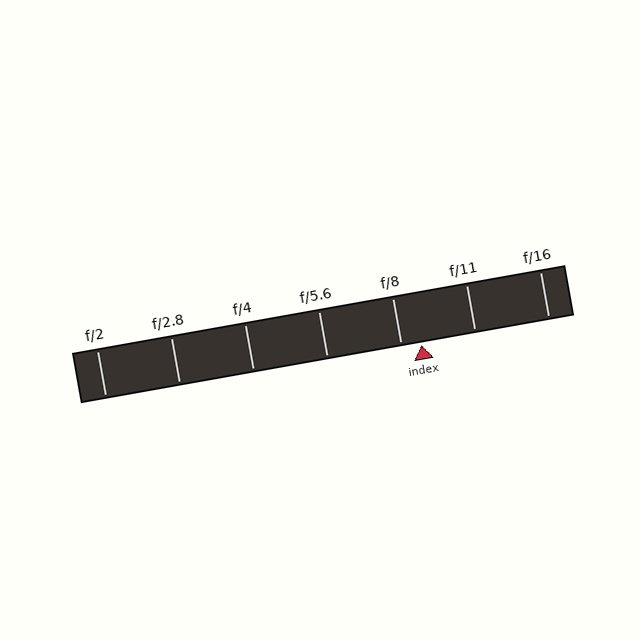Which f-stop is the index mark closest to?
The index mark is closest to f/8.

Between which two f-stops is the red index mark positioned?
The index mark is between f/8 and f/11.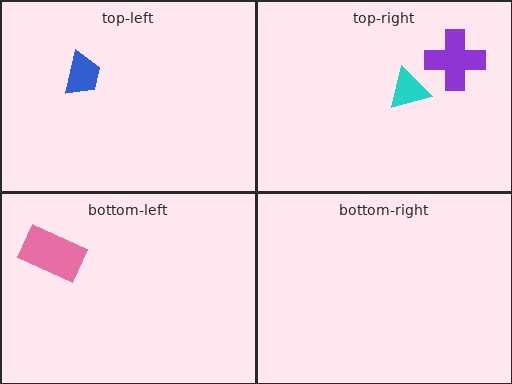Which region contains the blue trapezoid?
The top-left region.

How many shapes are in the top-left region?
1.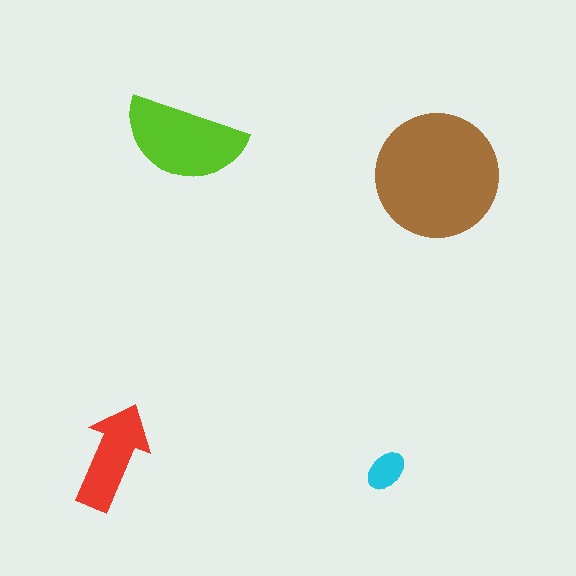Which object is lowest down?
The cyan ellipse is bottommost.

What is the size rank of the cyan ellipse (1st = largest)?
4th.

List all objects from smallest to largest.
The cyan ellipse, the red arrow, the lime semicircle, the brown circle.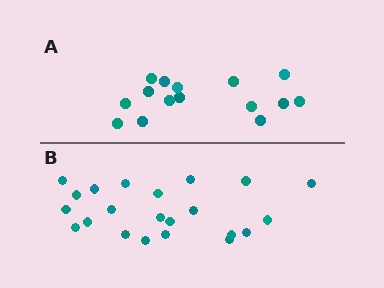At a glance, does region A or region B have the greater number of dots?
Region B (the bottom region) has more dots.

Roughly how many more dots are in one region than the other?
Region B has roughly 8 or so more dots than region A.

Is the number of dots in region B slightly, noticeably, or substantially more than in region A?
Region B has substantially more. The ratio is roughly 1.5 to 1.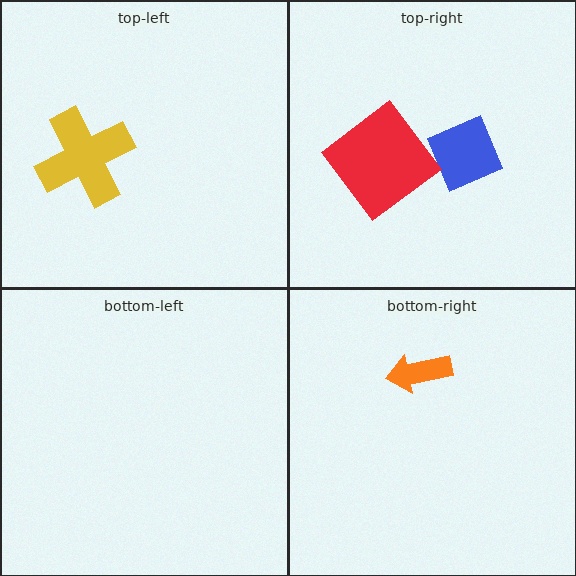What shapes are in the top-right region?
The blue diamond, the red diamond.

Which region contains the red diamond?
The top-right region.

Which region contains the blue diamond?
The top-right region.